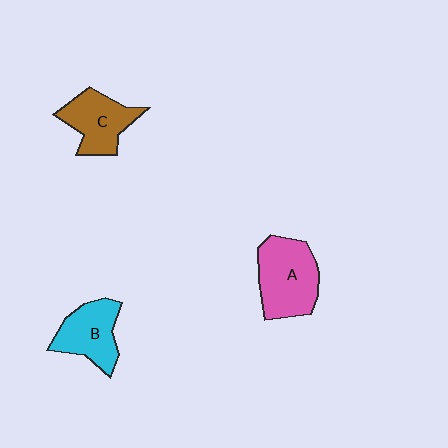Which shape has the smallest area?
Shape B (cyan).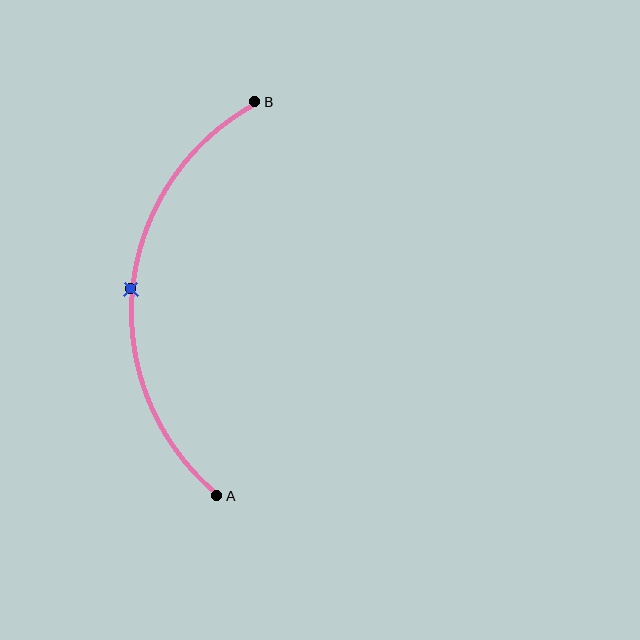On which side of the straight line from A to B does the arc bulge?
The arc bulges to the left of the straight line connecting A and B.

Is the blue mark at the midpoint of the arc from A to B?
Yes. The blue mark lies on the arc at equal arc-length from both A and B — it is the arc midpoint.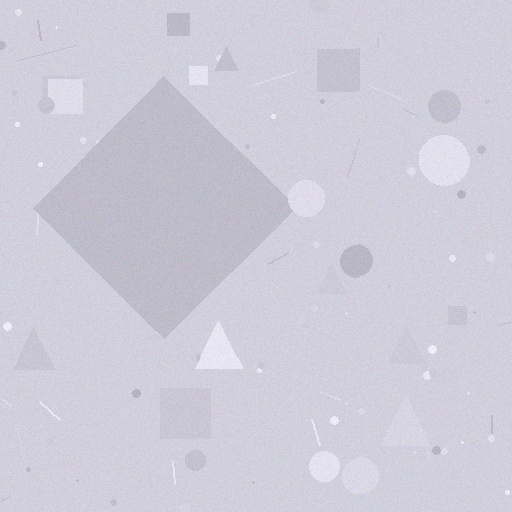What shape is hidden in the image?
A diamond is hidden in the image.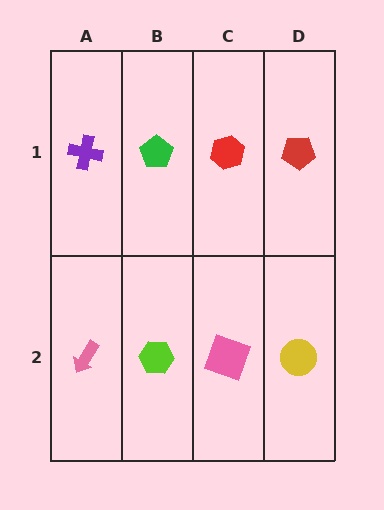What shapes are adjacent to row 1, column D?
A yellow circle (row 2, column D), a red hexagon (row 1, column C).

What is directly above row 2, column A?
A purple cross.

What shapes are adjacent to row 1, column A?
A pink arrow (row 2, column A), a green pentagon (row 1, column B).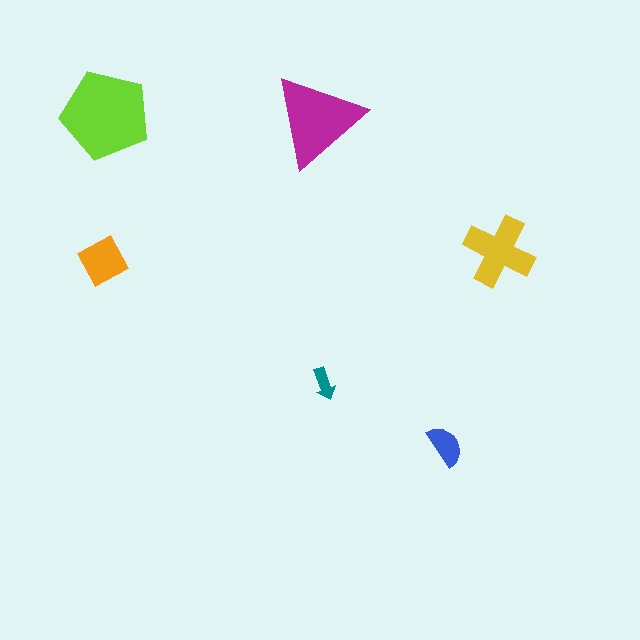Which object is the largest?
The lime pentagon.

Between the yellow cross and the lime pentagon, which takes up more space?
The lime pentagon.